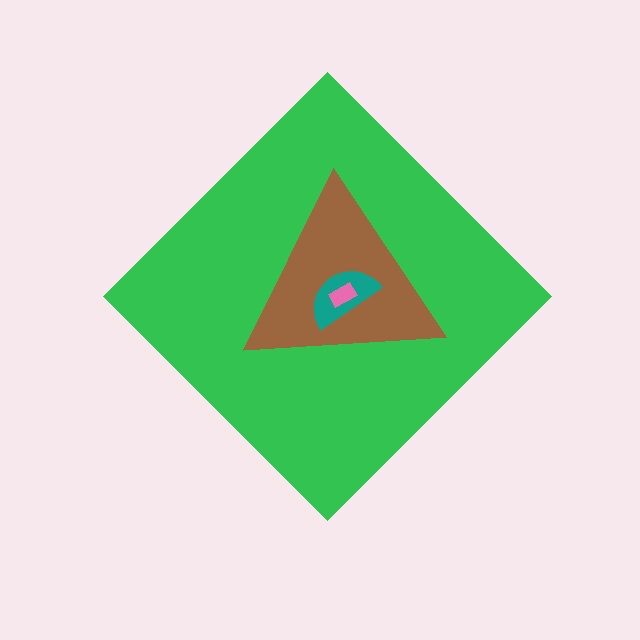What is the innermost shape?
The pink rectangle.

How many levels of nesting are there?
4.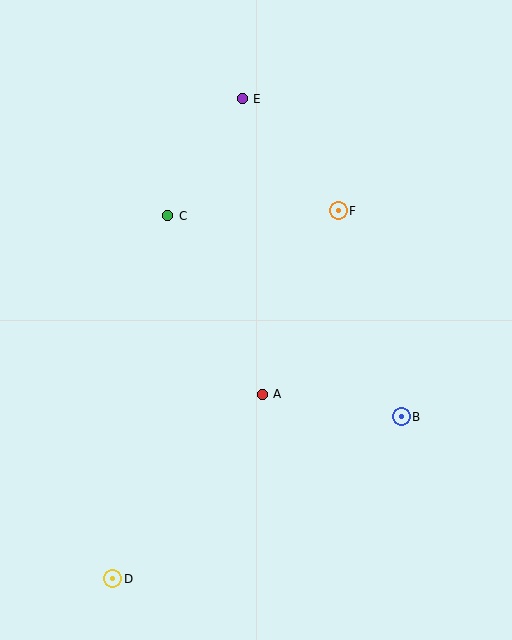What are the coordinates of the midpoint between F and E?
The midpoint between F and E is at (290, 155).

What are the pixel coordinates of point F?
Point F is at (338, 211).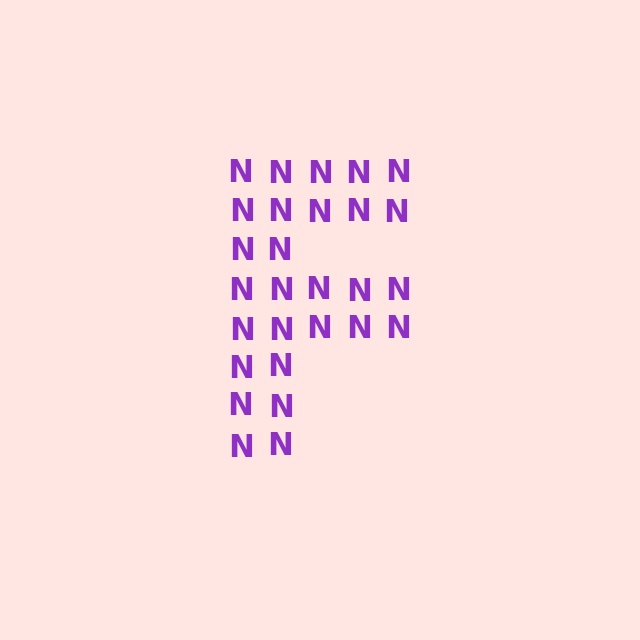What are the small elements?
The small elements are letter N's.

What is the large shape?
The large shape is the letter F.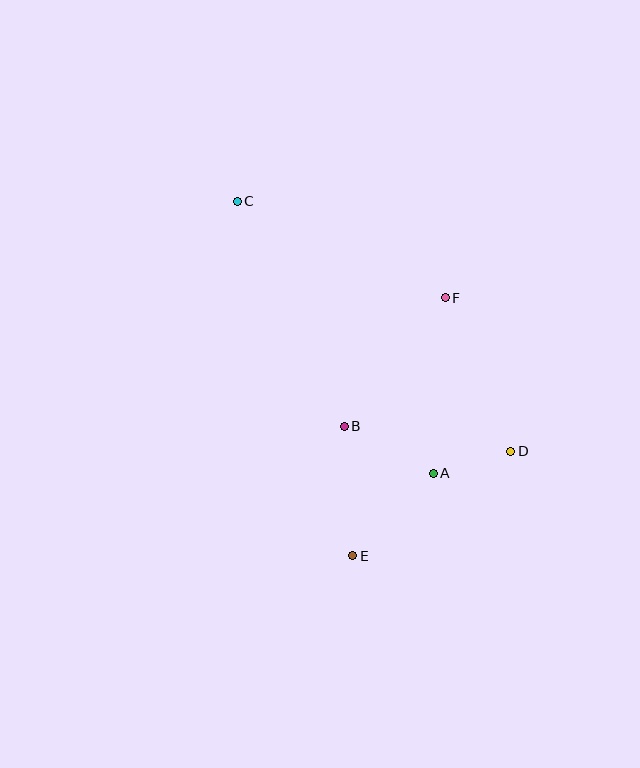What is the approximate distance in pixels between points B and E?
The distance between B and E is approximately 130 pixels.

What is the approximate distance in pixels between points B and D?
The distance between B and D is approximately 168 pixels.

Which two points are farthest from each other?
Points C and E are farthest from each other.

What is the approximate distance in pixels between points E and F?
The distance between E and F is approximately 274 pixels.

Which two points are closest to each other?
Points A and D are closest to each other.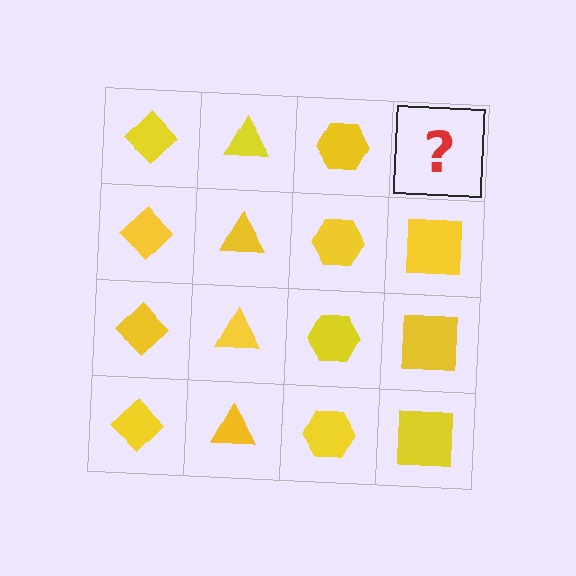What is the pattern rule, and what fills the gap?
The rule is that each column has a consistent shape. The gap should be filled with a yellow square.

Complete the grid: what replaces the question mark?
The question mark should be replaced with a yellow square.